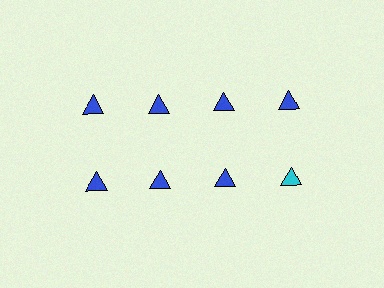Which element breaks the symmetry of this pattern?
The cyan triangle in the second row, second from right column breaks the symmetry. All other shapes are blue triangles.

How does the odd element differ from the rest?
It has a different color: cyan instead of blue.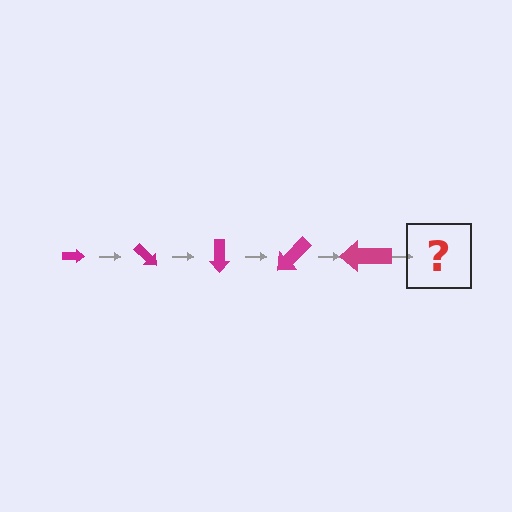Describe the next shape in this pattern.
It should be an arrow, larger than the previous one and rotated 225 degrees from the start.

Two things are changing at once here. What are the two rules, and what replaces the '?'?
The two rules are that the arrow grows larger each step and it rotates 45 degrees each step. The '?' should be an arrow, larger than the previous one and rotated 225 degrees from the start.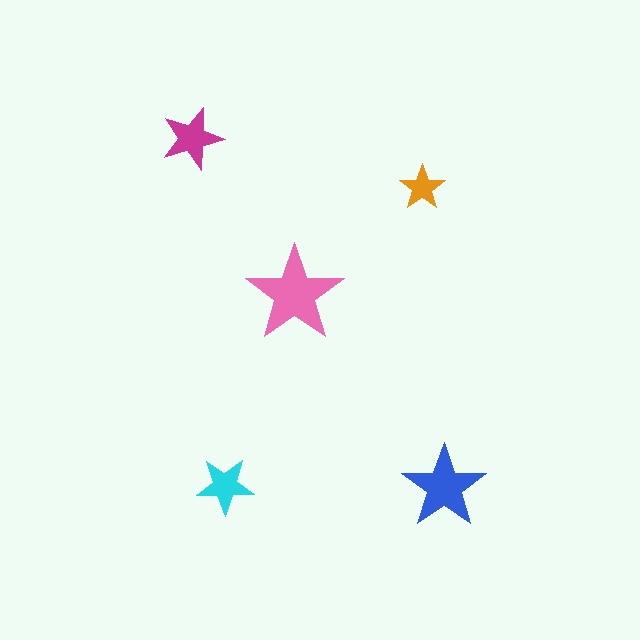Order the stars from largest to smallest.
the pink one, the blue one, the magenta one, the cyan one, the orange one.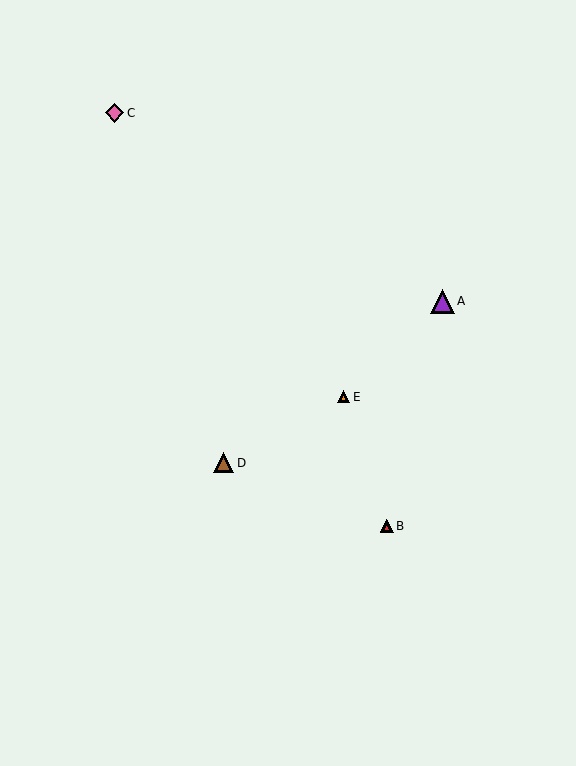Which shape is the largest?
The purple triangle (labeled A) is the largest.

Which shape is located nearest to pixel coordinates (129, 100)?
The pink diamond (labeled C) at (114, 113) is nearest to that location.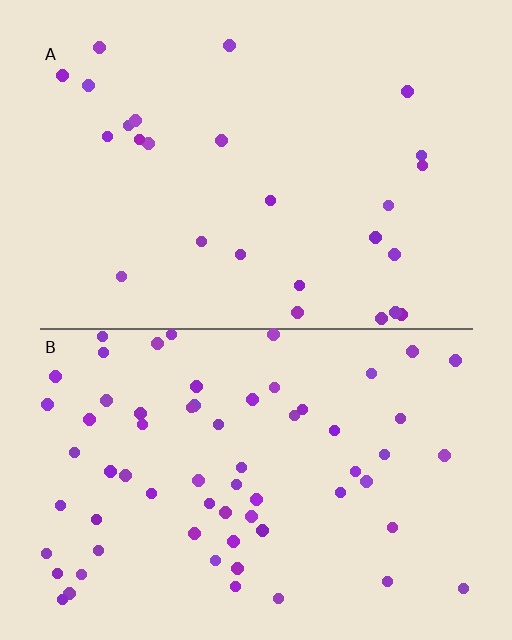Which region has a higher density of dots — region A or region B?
B (the bottom).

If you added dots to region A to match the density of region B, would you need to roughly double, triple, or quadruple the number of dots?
Approximately double.